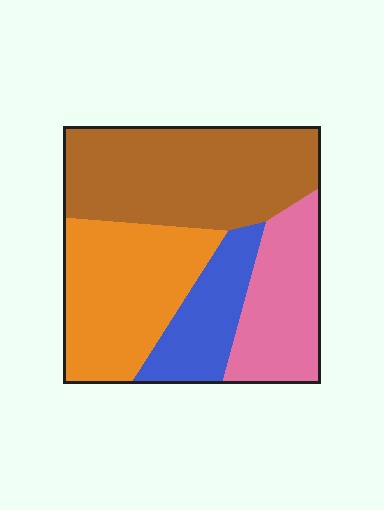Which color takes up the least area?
Blue, at roughly 15%.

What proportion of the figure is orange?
Orange covers 28% of the figure.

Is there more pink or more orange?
Orange.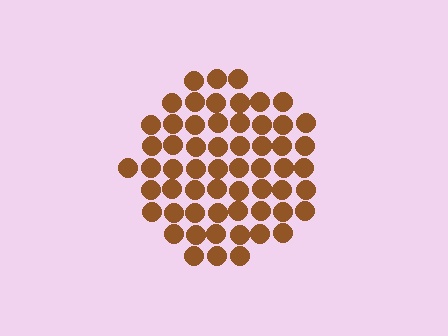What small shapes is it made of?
It is made of small circles.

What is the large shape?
The large shape is a circle.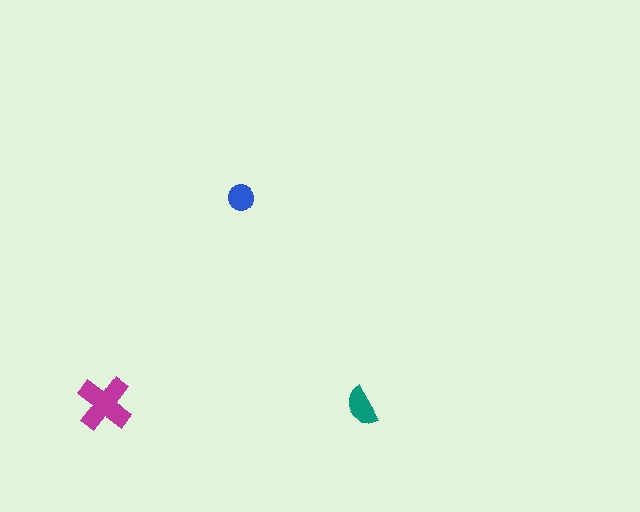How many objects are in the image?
There are 3 objects in the image.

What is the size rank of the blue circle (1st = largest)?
3rd.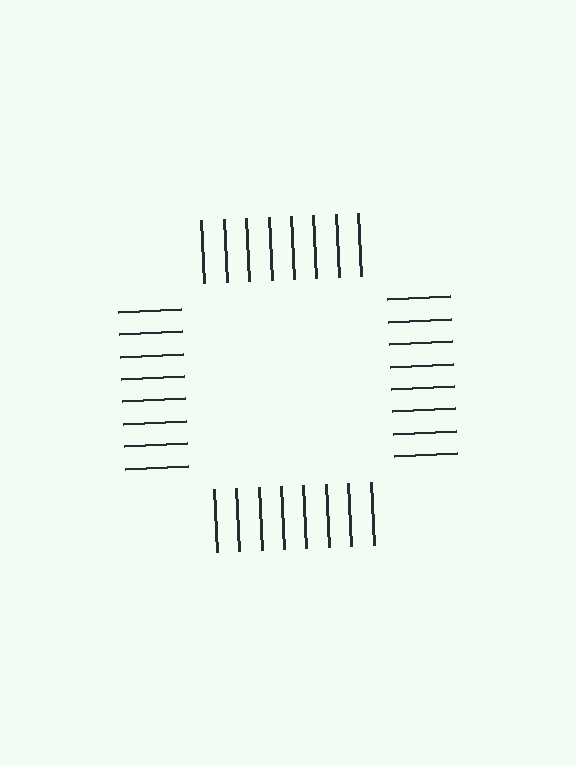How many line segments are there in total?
32 — 8 along each of the 4 edges.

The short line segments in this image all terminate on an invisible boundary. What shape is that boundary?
An illusory square — the line segments terminate on its edges but no continuous stroke is drawn.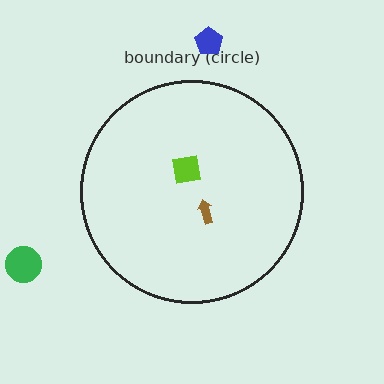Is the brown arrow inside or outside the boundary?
Inside.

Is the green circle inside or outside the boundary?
Outside.